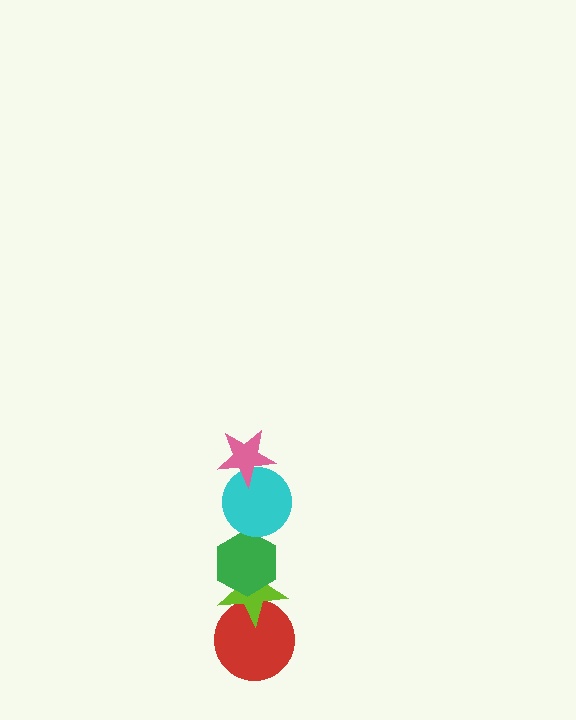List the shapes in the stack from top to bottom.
From top to bottom: the pink star, the cyan circle, the green hexagon, the lime star, the red circle.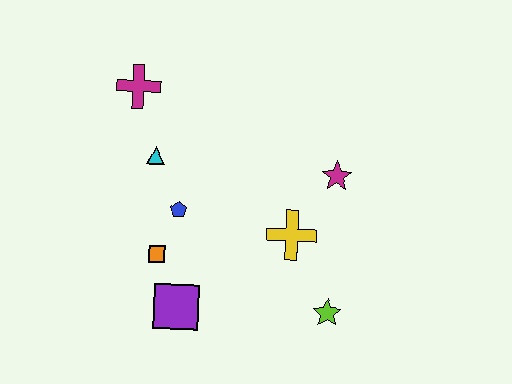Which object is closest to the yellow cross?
The magenta star is closest to the yellow cross.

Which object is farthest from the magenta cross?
The lime star is farthest from the magenta cross.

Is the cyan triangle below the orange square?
No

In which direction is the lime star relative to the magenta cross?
The lime star is below the magenta cross.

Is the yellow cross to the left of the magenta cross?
No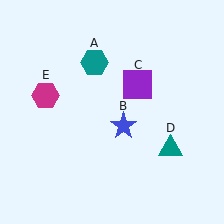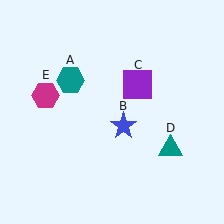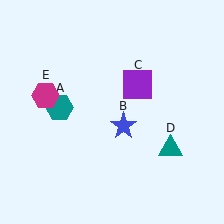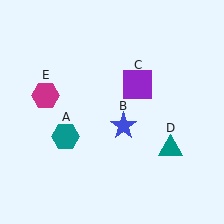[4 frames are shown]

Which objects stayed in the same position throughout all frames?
Blue star (object B) and purple square (object C) and teal triangle (object D) and magenta hexagon (object E) remained stationary.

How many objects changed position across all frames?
1 object changed position: teal hexagon (object A).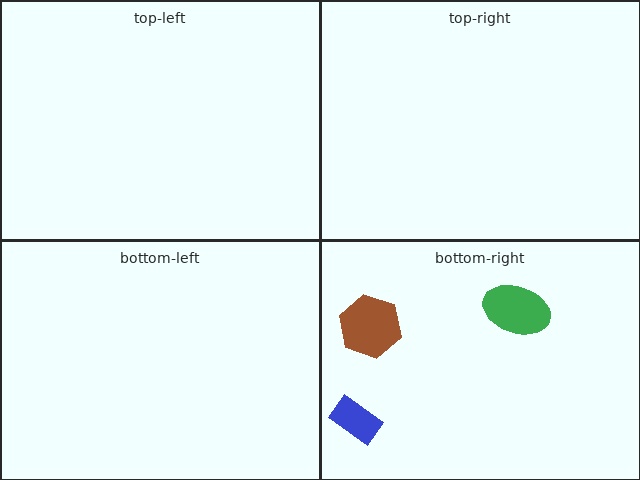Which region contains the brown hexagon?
The bottom-right region.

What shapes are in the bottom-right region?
The blue rectangle, the green ellipse, the brown hexagon.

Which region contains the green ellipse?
The bottom-right region.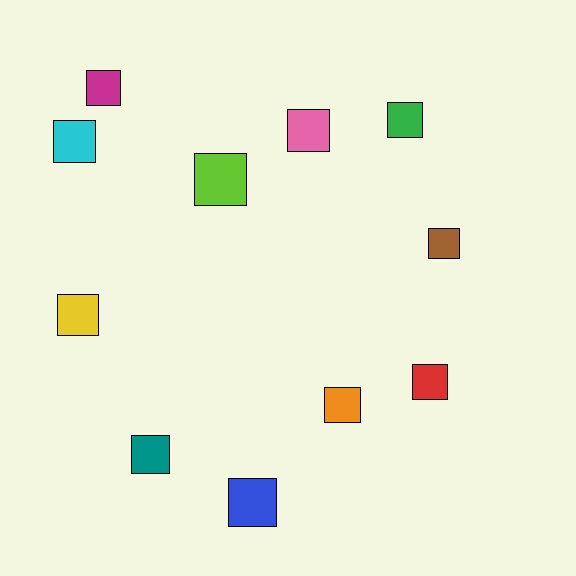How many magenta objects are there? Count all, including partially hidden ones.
There is 1 magenta object.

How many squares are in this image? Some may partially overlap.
There are 11 squares.